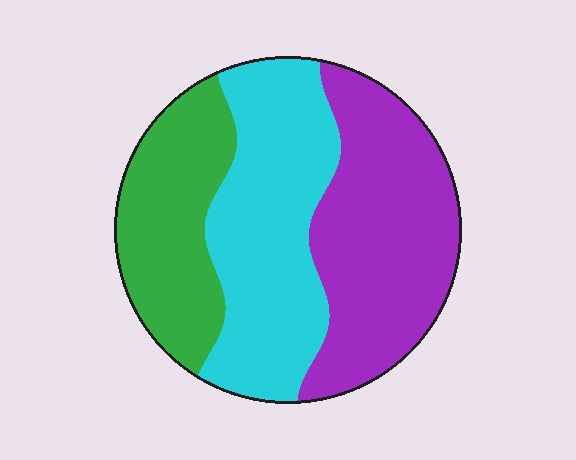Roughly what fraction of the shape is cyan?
Cyan covers about 35% of the shape.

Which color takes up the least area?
Green, at roughly 25%.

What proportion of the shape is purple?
Purple takes up between a third and a half of the shape.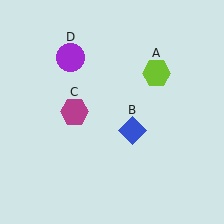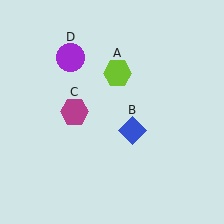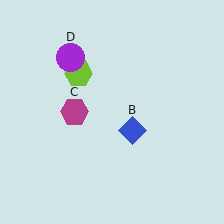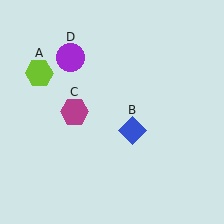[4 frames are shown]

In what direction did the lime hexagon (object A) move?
The lime hexagon (object A) moved left.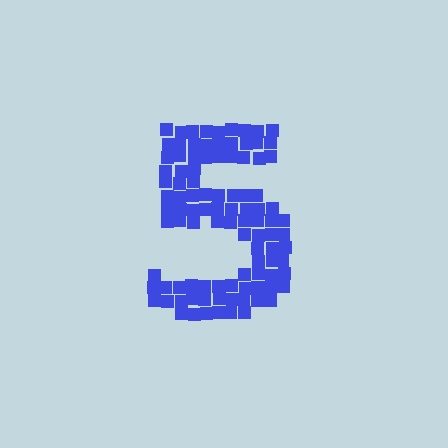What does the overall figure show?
The overall figure shows the digit 5.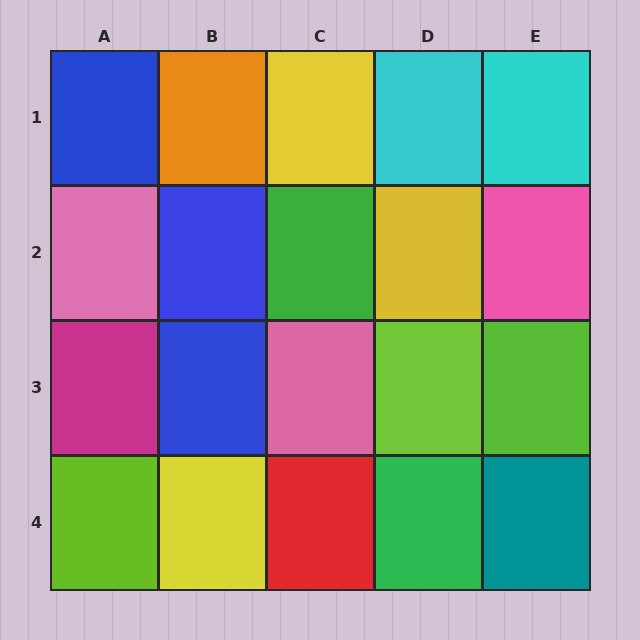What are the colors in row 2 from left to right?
Pink, blue, green, yellow, pink.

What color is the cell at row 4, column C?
Red.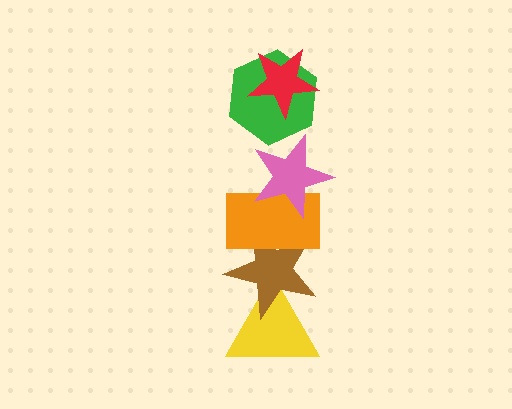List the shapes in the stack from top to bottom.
From top to bottom: the red star, the green hexagon, the pink star, the orange rectangle, the brown star, the yellow triangle.